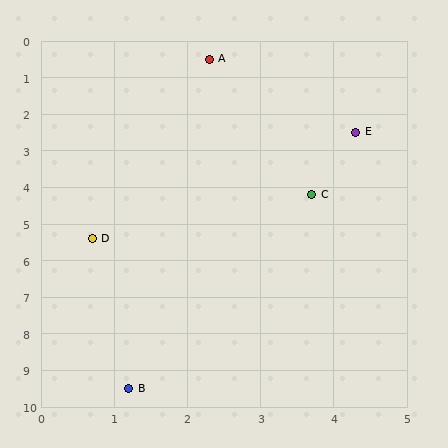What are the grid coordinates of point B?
Point B is at approximately (1.2, 9.5).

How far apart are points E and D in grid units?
Points E and D are about 4.6 grid units apart.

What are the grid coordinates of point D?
Point D is at approximately (0.7, 5.4).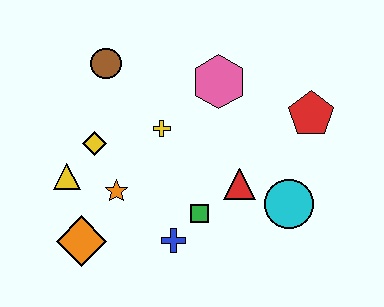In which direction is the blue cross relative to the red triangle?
The blue cross is to the left of the red triangle.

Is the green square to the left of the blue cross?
No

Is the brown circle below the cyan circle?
No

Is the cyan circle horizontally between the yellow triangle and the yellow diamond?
No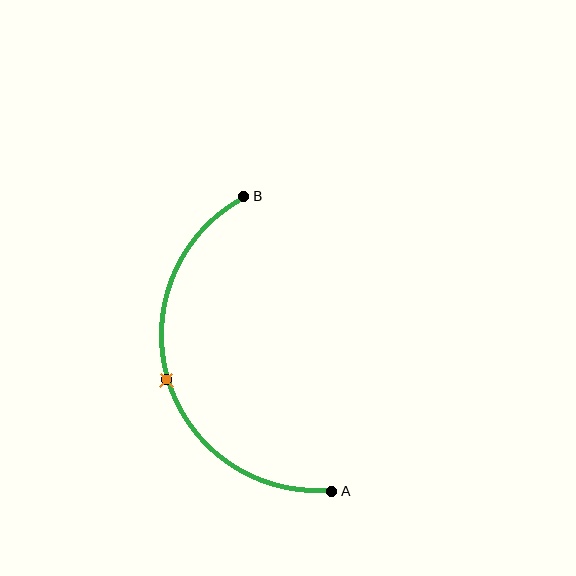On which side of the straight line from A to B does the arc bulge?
The arc bulges to the left of the straight line connecting A and B.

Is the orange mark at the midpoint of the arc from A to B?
Yes. The orange mark lies on the arc at equal arc-length from both A and B — it is the arc midpoint.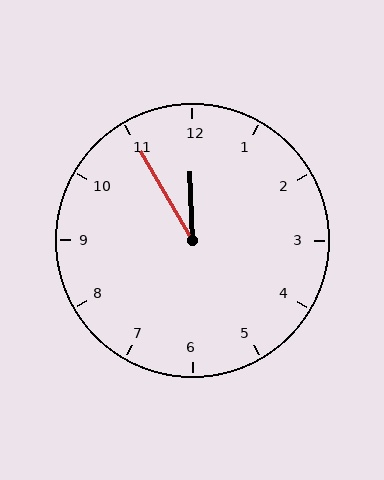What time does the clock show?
11:55.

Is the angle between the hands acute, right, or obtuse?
It is acute.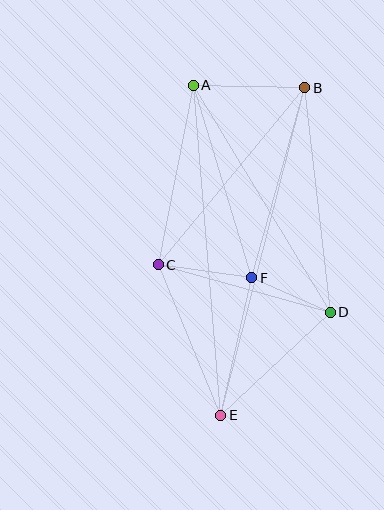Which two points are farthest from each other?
Points B and E are farthest from each other.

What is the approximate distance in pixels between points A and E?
The distance between A and E is approximately 331 pixels.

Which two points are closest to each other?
Points D and F are closest to each other.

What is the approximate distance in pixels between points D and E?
The distance between D and E is approximately 150 pixels.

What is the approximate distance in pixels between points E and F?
The distance between E and F is approximately 141 pixels.